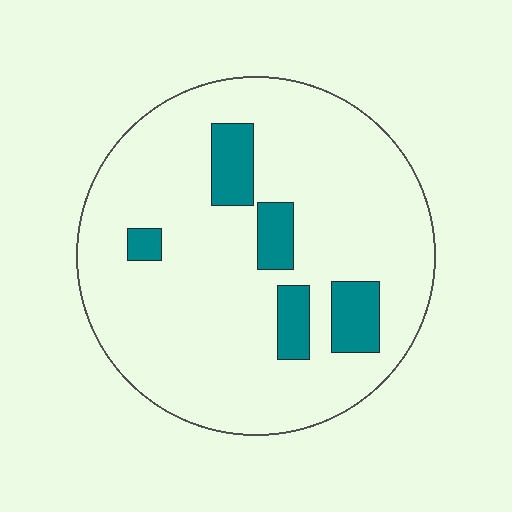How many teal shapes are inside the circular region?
5.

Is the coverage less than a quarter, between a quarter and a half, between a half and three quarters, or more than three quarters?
Less than a quarter.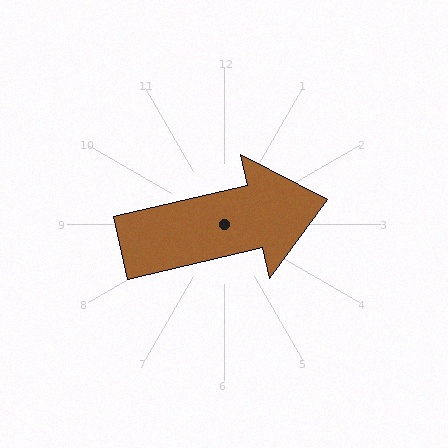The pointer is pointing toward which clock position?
Roughly 3 o'clock.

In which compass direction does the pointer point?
East.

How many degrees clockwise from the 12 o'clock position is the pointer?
Approximately 77 degrees.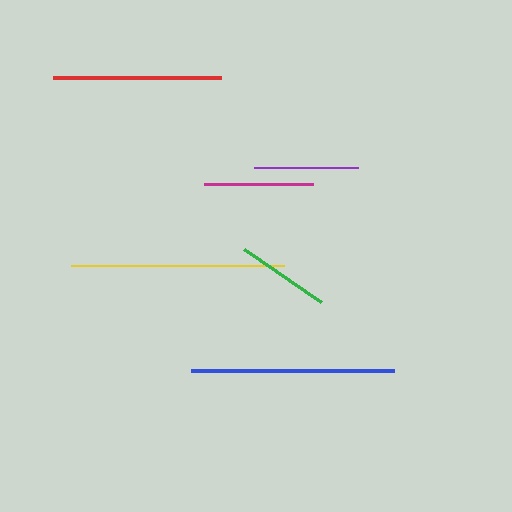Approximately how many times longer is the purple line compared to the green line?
The purple line is approximately 1.1 times the length of the green line.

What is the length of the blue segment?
The blue segment is approximately 203 pixels long.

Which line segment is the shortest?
The green line is the shortest at approximately 94 pixels.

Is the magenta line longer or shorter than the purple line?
The magenta line is longer than the purple line.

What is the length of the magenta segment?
The magenta segment is approximately 109 pixels long.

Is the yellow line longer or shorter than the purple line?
The yellow line is longer than the purple line.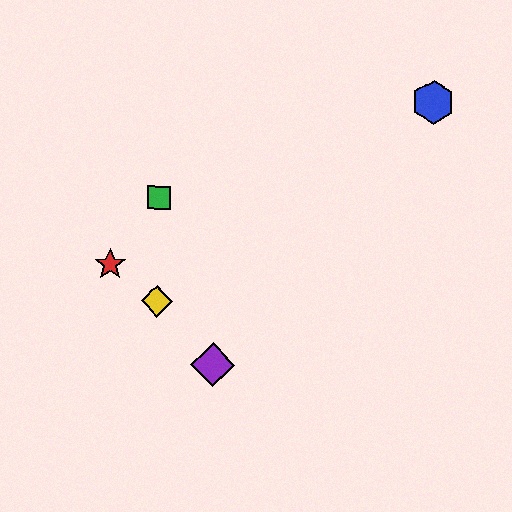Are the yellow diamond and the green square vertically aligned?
Yes, both are at x≈157.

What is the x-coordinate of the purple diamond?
The purple diamond is at x≈213.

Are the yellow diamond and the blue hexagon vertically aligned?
No, the yellow diamond is at x≈157 and the blue hexagon is at x≈433.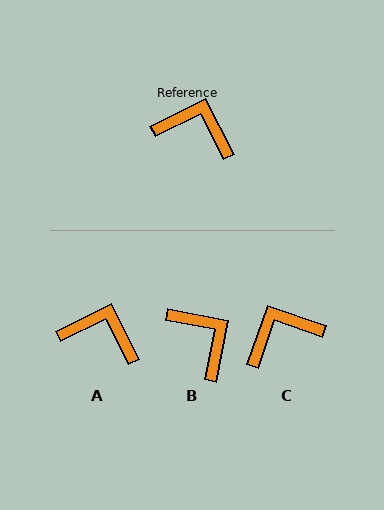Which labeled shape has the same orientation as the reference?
A.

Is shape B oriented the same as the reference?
No, it is off by about 38 degrees.